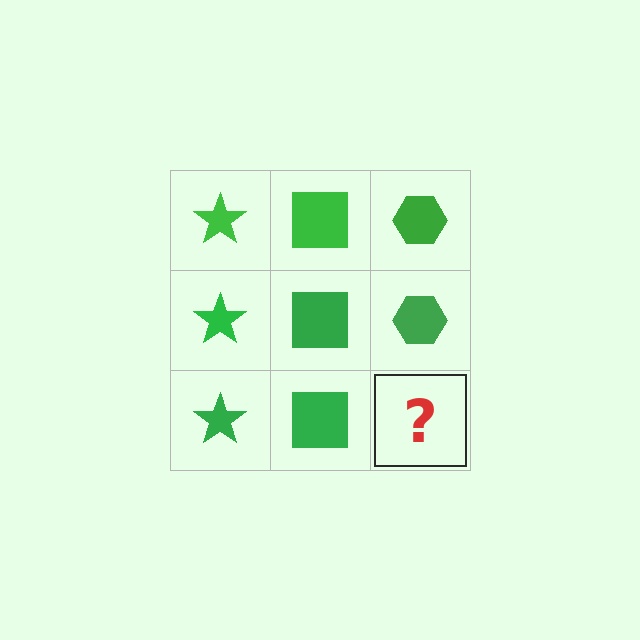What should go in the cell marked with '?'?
The missing cell should contain a green hexagon.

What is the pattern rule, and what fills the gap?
The rule is that each column has a consistent shape. The gap should be filled with a green hexagon.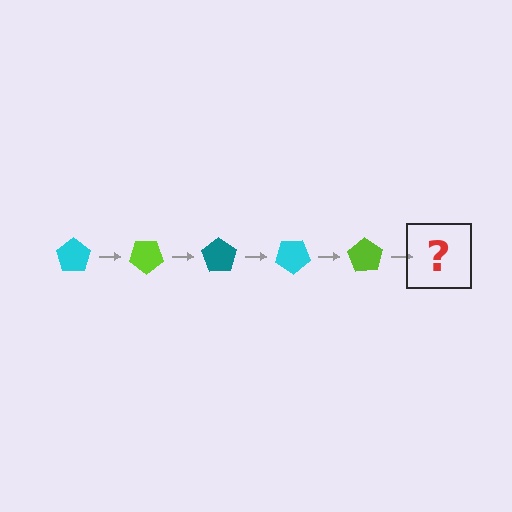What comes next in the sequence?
The next element should be a teal pentagon, rotated 175 degrees from the start.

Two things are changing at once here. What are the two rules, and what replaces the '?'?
The two rules are that it rotates 35 degrees each step and the color cycles through cyan, lime, and teal. The '?' should be a teal pentagon, rotated 175 degrees from the start.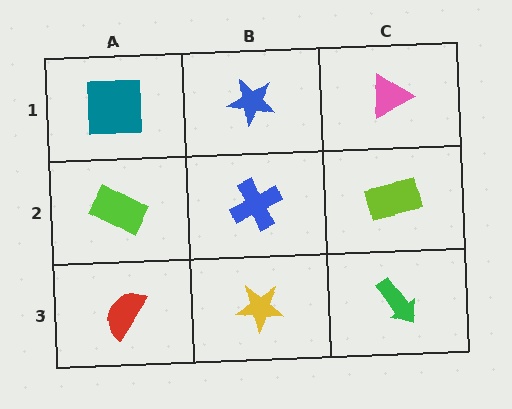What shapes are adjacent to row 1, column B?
A blue cross (row 2, column B), a teal square (row 1, column A), a pink triangle (row 1, column C).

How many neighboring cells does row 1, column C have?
2.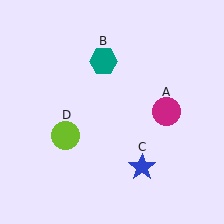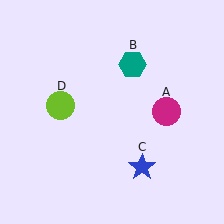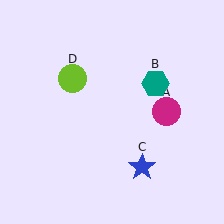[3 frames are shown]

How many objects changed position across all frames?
2 objects changed position: teal hexagon (object B), lime circle (object D).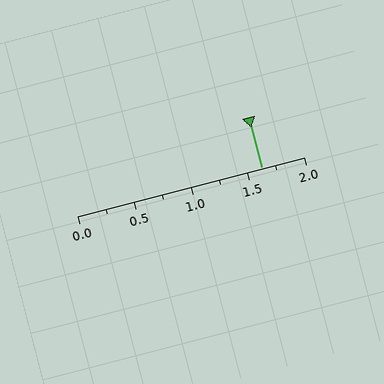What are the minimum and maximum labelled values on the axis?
The axis runs from 0.0 to 2.0.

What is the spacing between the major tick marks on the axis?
The major ticks are spaced 0.5 apart.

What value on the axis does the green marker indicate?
The marker indicates approximately 1.62.